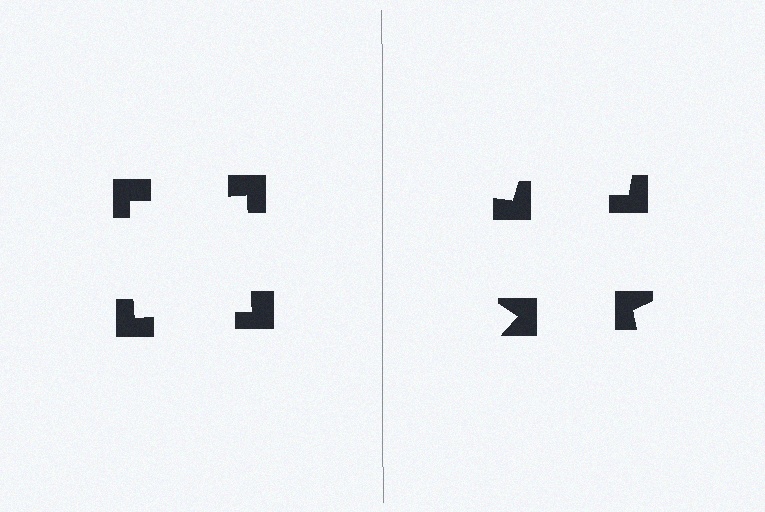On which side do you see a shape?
An illusory square appears on the left side. On the right side the wedge cuts are rotated, so no coherent shape forms.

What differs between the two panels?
The notched squares are positioned identically on both sides; only the wedge orientations differ. On the left they align to a square; on the right they are misaligned.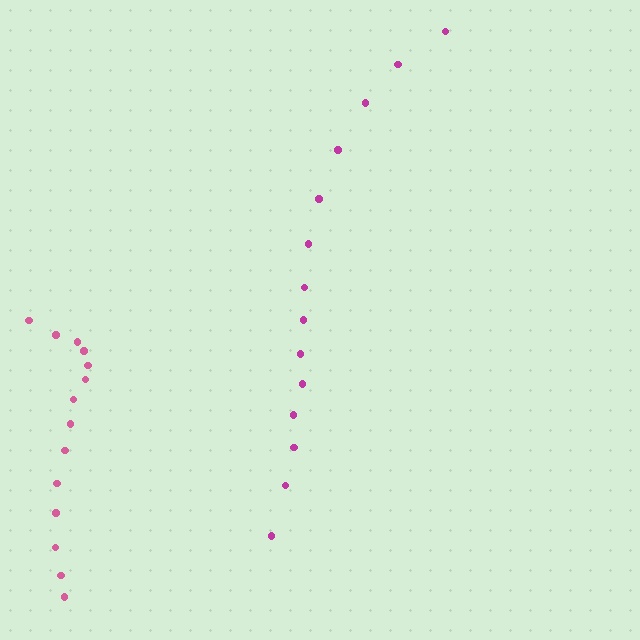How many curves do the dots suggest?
There are 2 distinct paths.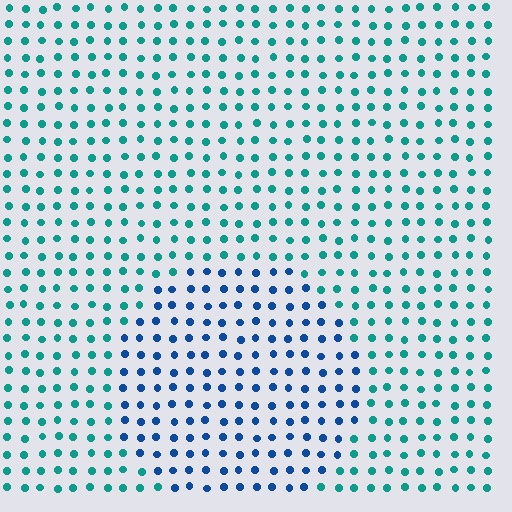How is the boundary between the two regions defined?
The boundary is defined purely by a slight shift in hue (about 42 degrees). Spacing, size, and orientation are identical on both sides.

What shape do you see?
I see a circle.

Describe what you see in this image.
The image is filled with small teal elements in a uniform arrangement. A circle-shaped region is visible where the elements are tinted to a slightly different hue, forming a subtle color boundary.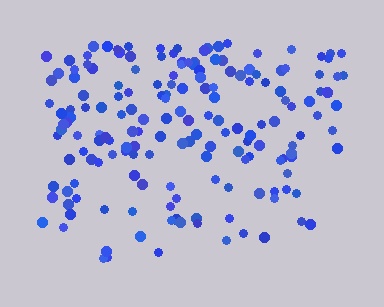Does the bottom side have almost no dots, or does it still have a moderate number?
Still a moderate number, just noticeably fewer than the top.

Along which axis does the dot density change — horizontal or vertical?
Vertical.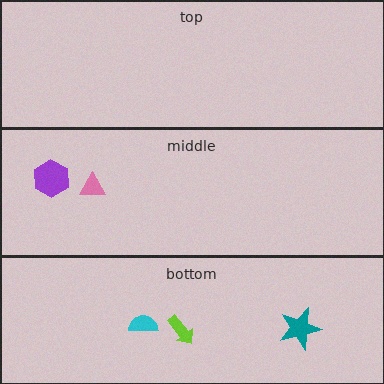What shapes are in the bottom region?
The teal star, the lime arrow, the cyan semicircle.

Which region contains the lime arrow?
The bottom region.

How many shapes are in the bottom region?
3.